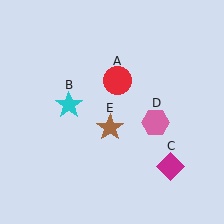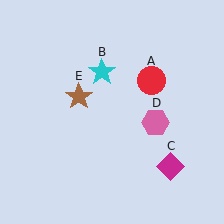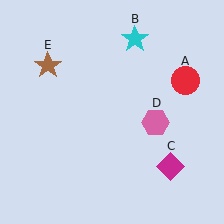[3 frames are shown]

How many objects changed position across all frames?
3 objects changed position: red circle (object A), cyan star (object B), brown star (object E).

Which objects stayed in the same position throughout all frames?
Magenta diamond (object C) and pink hexagon (object D) remained stationary.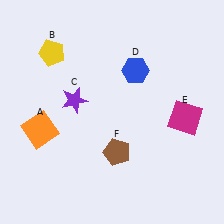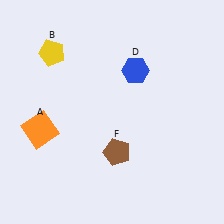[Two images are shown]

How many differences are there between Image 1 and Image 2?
There are 2 differences between the two images.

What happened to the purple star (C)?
The purple star (C) was removed in Image 2. It was in the top-left area of Image 1.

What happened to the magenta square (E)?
The magenta square (E) was removed in Image 2. It was in the bottom-right area of Image 1.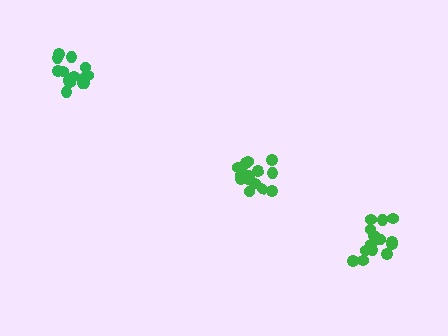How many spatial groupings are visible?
There are 3 spatial groupings.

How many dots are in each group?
Group 1: 15 dots, Group 2: 16 dots, Group 3: 14 dots (45 total).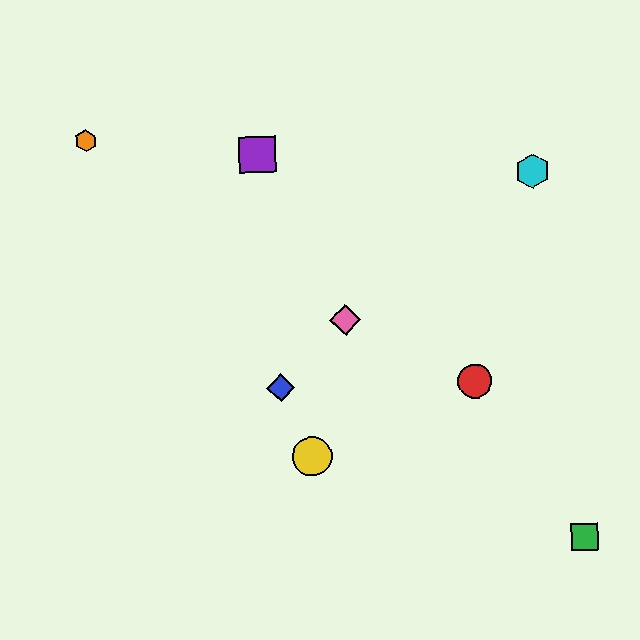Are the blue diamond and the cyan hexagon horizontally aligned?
No, the blue diamond is at y≈388 and the cyan hexagon is at y≈171.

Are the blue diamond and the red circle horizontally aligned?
Yes, both are at y≈388.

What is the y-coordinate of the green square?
The green square is at y≈537.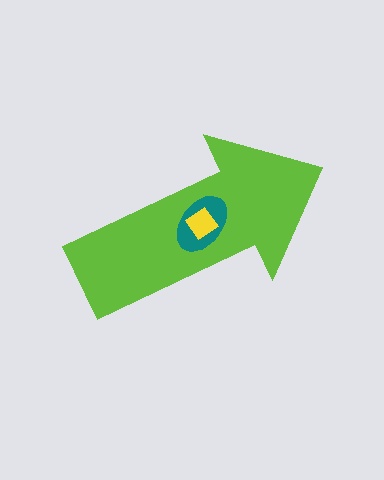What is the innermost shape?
The yellow diamond.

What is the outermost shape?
The lime arrow.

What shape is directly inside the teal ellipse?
The yellow diamond.